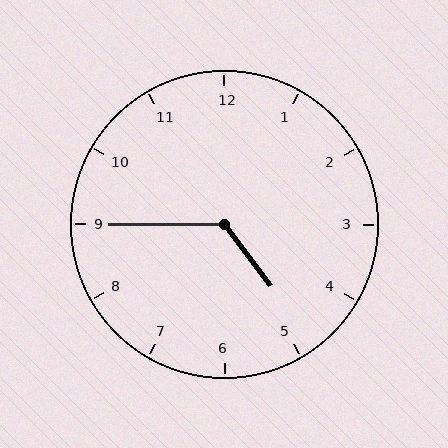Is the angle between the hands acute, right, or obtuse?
It is obtuse.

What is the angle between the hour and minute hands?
Approximately 128 degrees.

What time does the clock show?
4:45.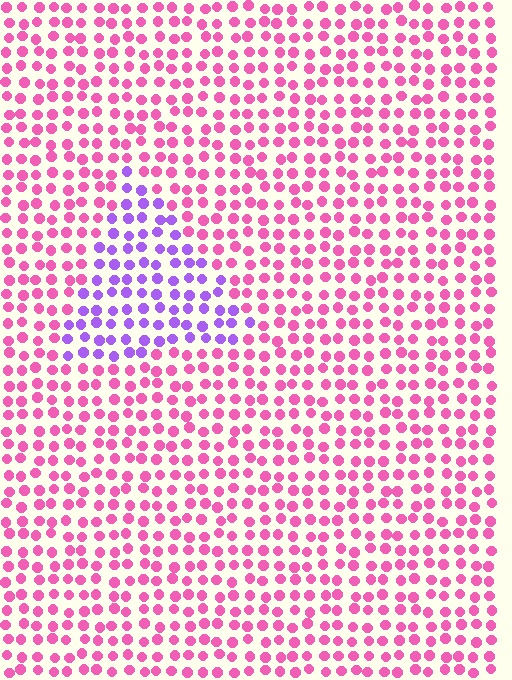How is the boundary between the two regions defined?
The boundary is defined purely by a slight shift in hue (about 54 degrees). Spacing, size, and orientation are identical on both sides.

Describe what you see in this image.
The image is filled with small pink elements in a uniform arrangement. A triangle-shaped region is visible where the elements are tinted to a slightly different hue, forming a subtle color boundary.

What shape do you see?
I see a triangle.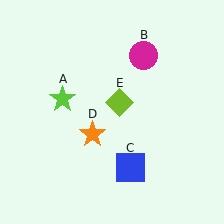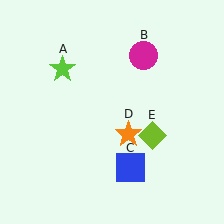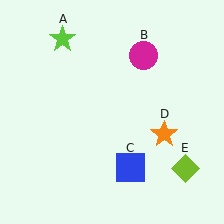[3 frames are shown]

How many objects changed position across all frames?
3 objects changed position: lime star (object A), orange star (object D), lime diamond (object E).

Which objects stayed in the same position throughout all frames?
Magenta circle (object B) and blue square (object C) remained stationary.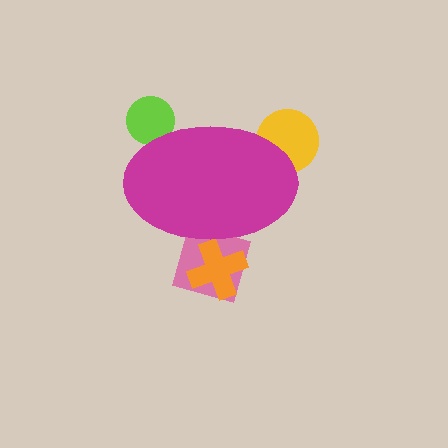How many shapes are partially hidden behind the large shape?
4 shapes are partially hidden.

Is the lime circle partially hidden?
Yes, the lime circle is partially hidden behind the magenta ellipse.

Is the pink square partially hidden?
Yes, the pink square is partially hidden behind the magenta ellipse.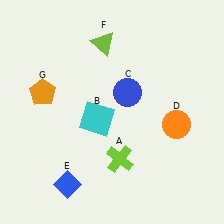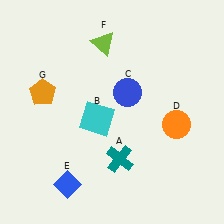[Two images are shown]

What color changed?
The cross (A) changed from lime in Image 1 to teal in Image 2.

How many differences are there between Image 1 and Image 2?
There is 1 difference between the two images.